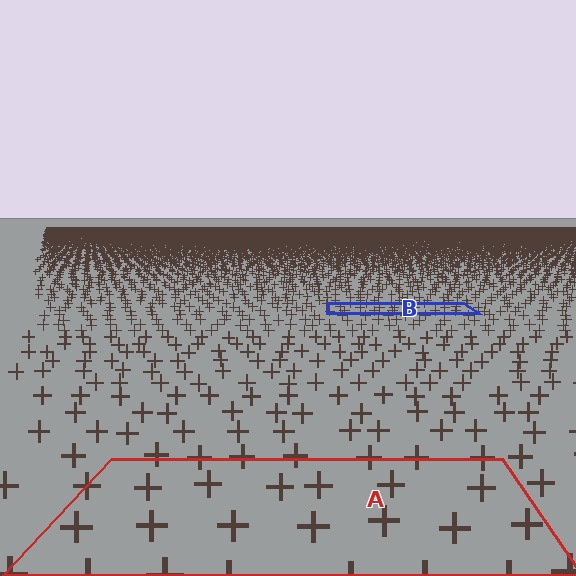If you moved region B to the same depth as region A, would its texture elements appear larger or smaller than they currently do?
They would appear larger. At a closer depth, the same texture elements are projected at a bigger on-screen size.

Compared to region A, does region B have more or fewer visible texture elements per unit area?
Region B has more texture elements per unit area — they are packed more densely because it is farther away.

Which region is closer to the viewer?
Region A is closer. The texture elements there are larger and more spread out.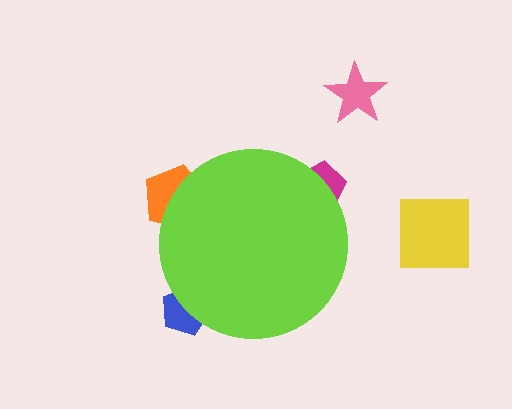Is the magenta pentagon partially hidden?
Yes, the magenta pentagon is partially hidden behind the lime circle.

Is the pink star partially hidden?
No, the pink star is fully visible.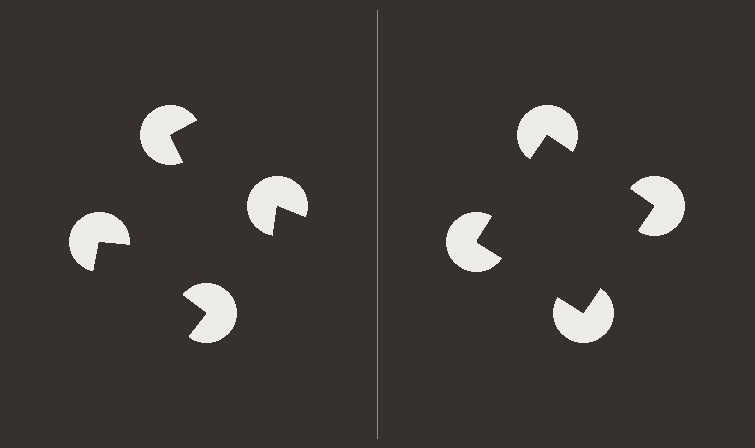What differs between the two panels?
The pac-man discs are positioned identically on both sides; only the wedge orientations differ. On the right they align to a square; on the left they are misaligned.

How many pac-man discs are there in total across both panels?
8 — 4 on each side.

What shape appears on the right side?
An illusory square.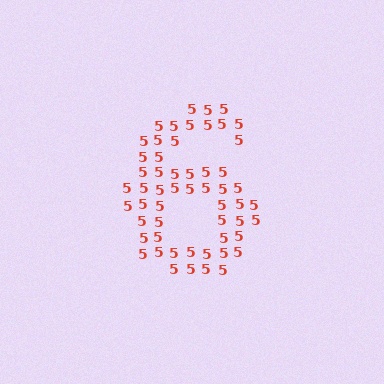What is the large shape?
The large shape is the digit 6.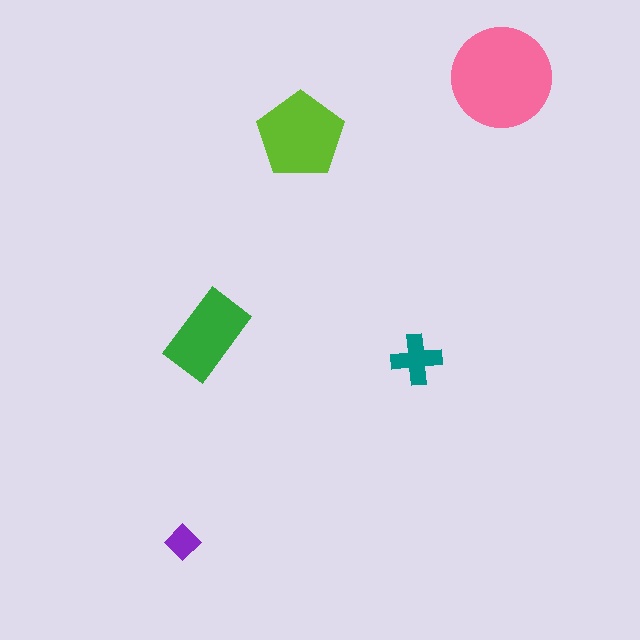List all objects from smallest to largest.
The purple diamond, the teal cross, the green rectangle, the lime pentagon, the pink circle.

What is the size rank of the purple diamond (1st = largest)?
5th.